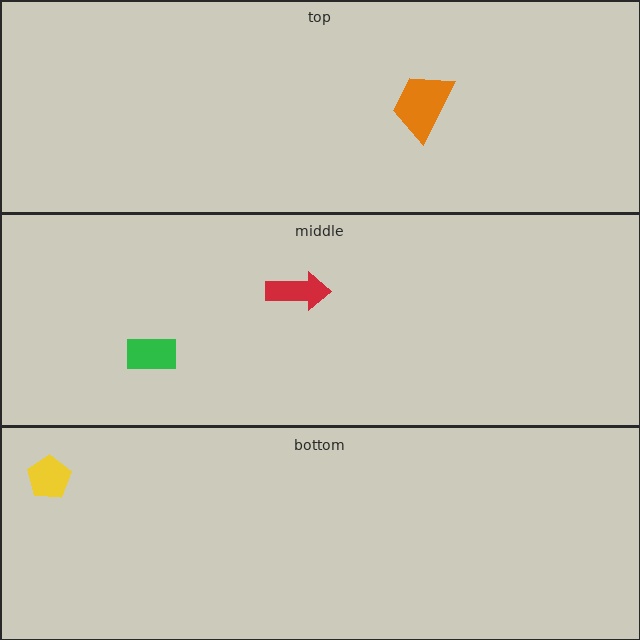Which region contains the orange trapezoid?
The top region.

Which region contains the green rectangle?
The middle region.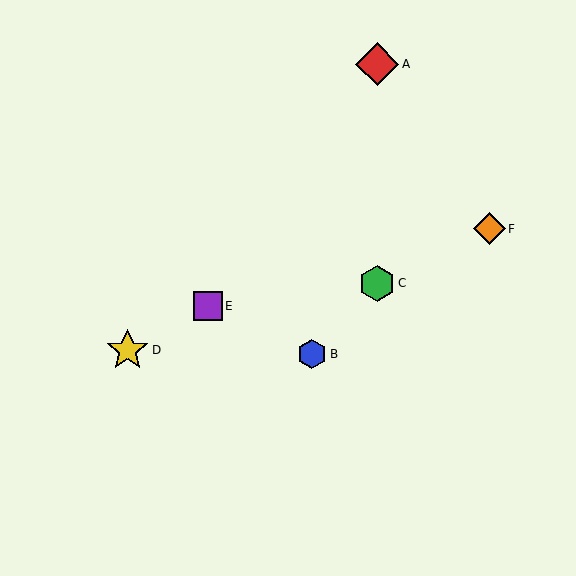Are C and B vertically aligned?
No, C is at x≈377 and B is at x≈312.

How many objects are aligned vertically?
2 objects (A, C) are aligned vertically.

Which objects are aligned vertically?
Objects A, C are aligned vertically.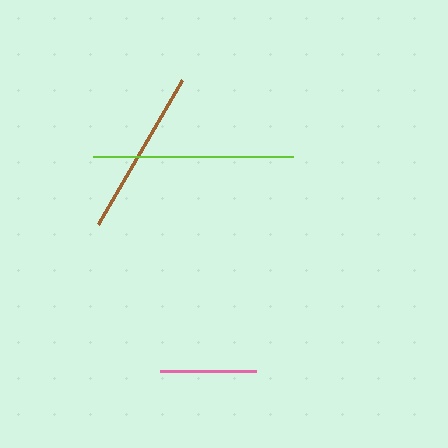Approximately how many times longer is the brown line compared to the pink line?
The brown line is approximately 1.7 times the length of the pink line.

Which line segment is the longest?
The lime line is the longest at approximately 200 pixels.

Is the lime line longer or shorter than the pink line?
The lime line is longer than the pink line.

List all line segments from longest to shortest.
From longest to shortest: lime, brown, pink.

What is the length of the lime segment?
The lime segment is approximately 200 pixels long.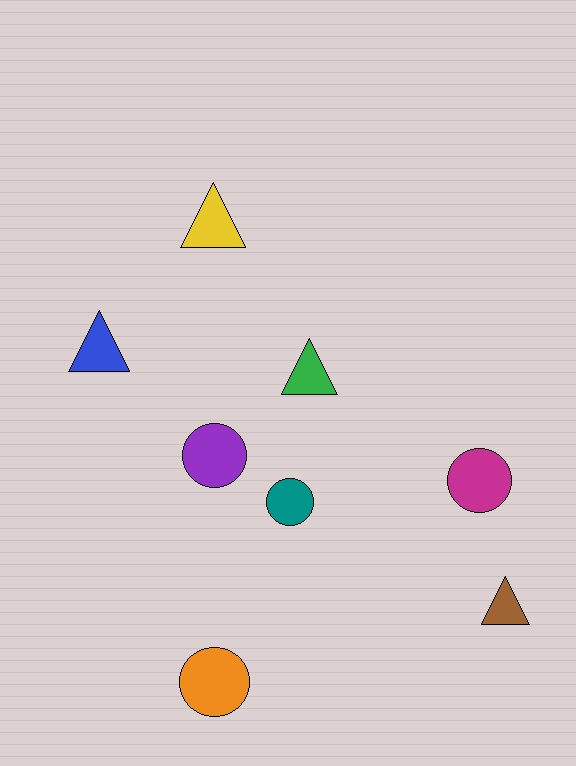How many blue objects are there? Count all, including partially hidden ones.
There is 1 blue object.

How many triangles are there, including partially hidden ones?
There are 4 triangles.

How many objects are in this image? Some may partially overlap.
There are 8 objects.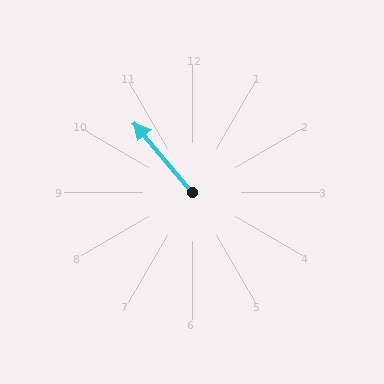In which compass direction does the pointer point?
Northwest.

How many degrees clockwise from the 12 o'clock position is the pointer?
Approximately 320 degrees.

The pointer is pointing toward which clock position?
Roughly 11 o'clock.